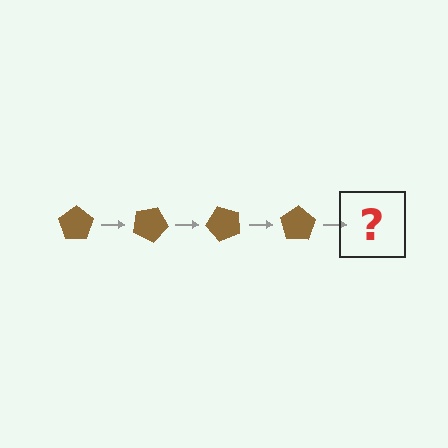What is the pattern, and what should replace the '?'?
The pattern is that the pentagon rotates 25 degrees each step. The '?' should be a brown pentagon rotated 100 degrees.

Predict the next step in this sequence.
The next step is a brown pentagon rotated 100 degrees.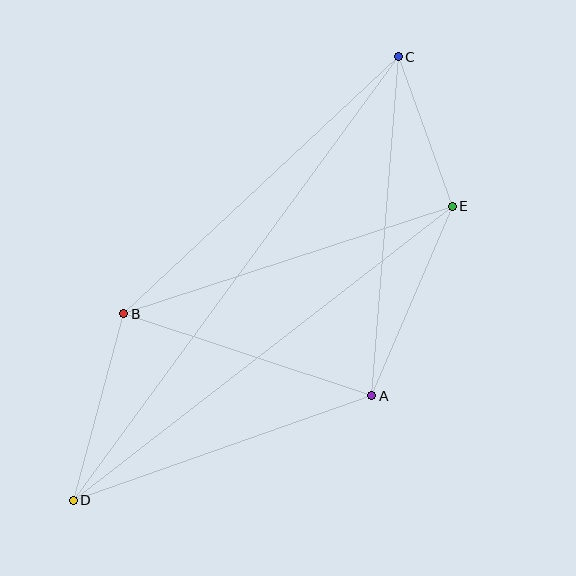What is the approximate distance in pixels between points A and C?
The distance between A and C is approximately 340 pixels.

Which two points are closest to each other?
Points C and E are closest to each other.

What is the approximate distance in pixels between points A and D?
The distance between A and D is approximately 316 pixels.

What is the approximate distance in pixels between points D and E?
The distance between D and E is approximately 480 pixels.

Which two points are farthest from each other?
Points C and D are farthest from each other.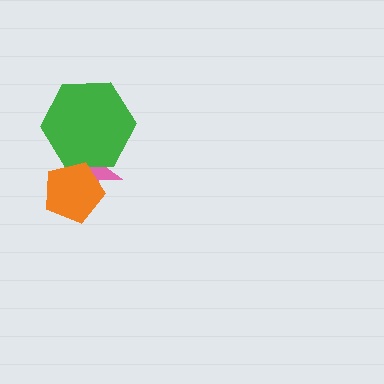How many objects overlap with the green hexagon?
2 objects overlap with the green hexagon.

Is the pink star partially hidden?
Yes, it is partially covered by another shape.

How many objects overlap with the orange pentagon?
2 objects overlap with the orange pentagon.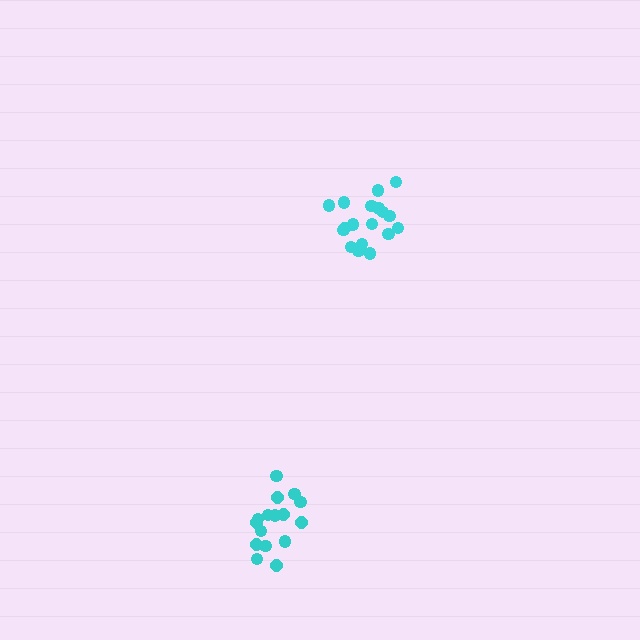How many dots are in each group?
Group 1: 18 dots, Group 2: 16 dots (34 total).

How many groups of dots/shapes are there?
There are 2 groups.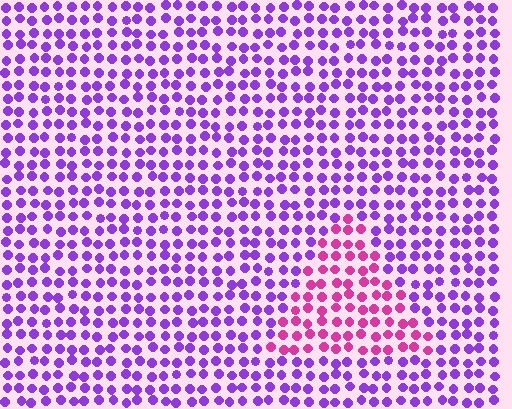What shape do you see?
I see a triangle.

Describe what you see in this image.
The image is filled with small purple elements in a uniform arrangement. A triangle-shaped region is visible where the elements are tinted to a slightly different hue, forming a subtle color boundary.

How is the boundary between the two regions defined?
The boundary is defined purely by a slight shift in hue (about 48 degrees). Spacing, size, and orientation are identical on both sides.